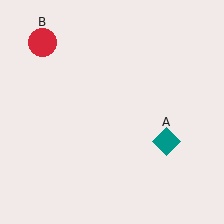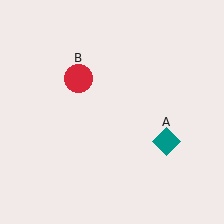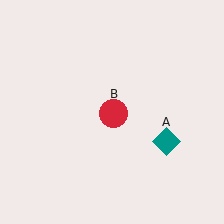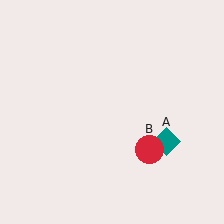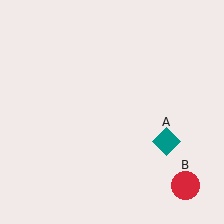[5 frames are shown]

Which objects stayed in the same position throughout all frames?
Teal diamond (object A) remained stationary.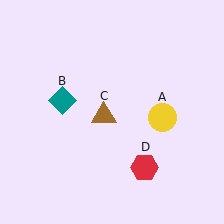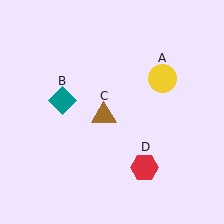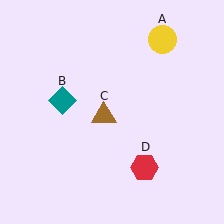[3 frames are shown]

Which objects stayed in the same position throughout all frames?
Teal diamond (object B) and brown triangle (object C) and red hexagon (object D) remained stationary.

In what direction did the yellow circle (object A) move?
The yellow circle (object A) moved up.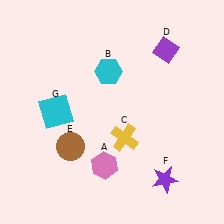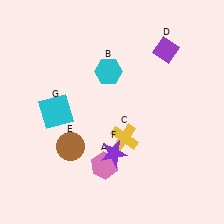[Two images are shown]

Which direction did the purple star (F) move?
The purple star (F) moved left.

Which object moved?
The purple star (F) moved left.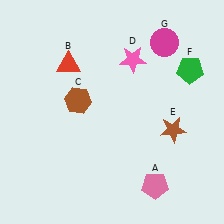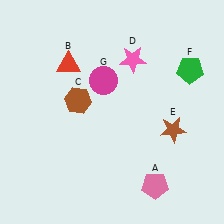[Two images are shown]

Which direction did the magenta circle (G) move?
The magenta circle (G) moved left.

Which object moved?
The magenta circle (G) moved left.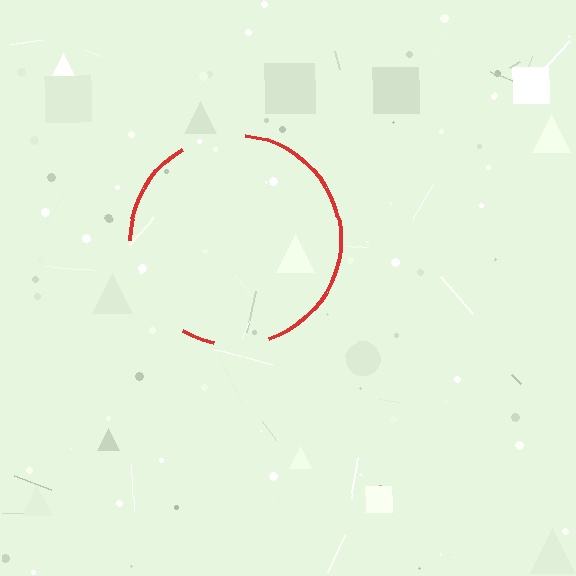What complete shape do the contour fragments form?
The contour fragments form a circle.